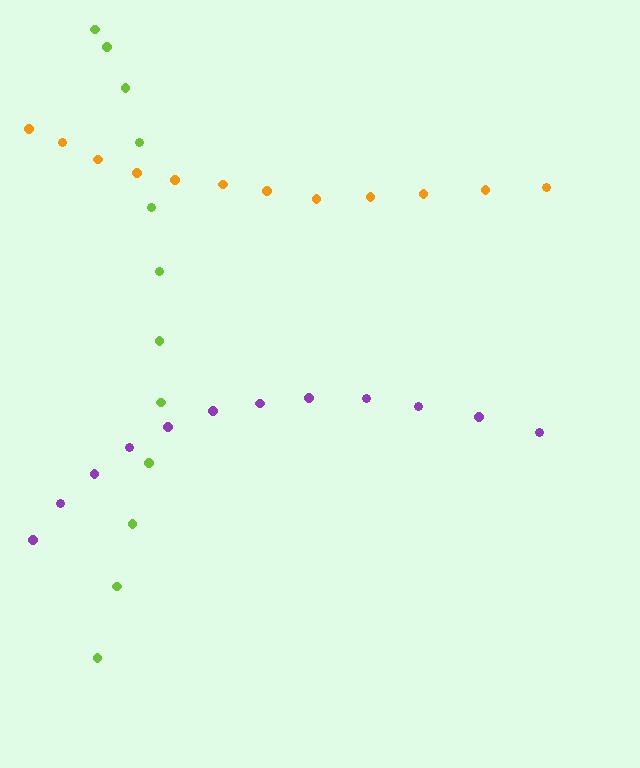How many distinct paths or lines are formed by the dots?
There are 3 distinct paths.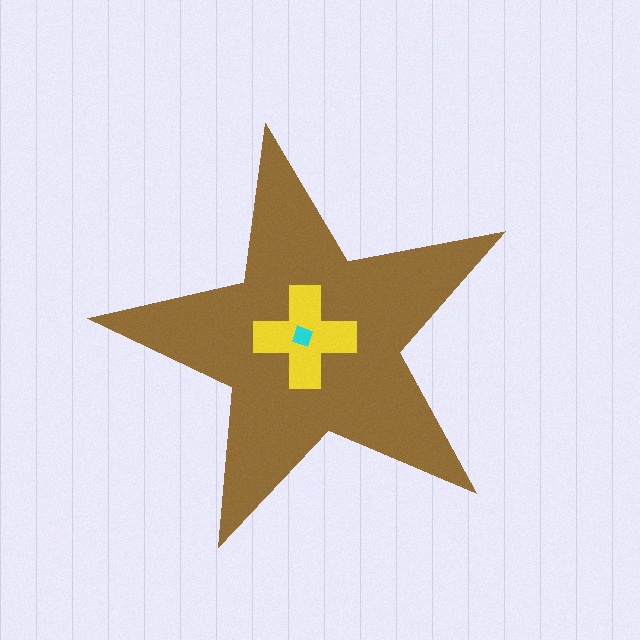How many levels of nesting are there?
3.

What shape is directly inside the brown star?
The yellow cross.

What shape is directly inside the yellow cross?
The cyan diamond.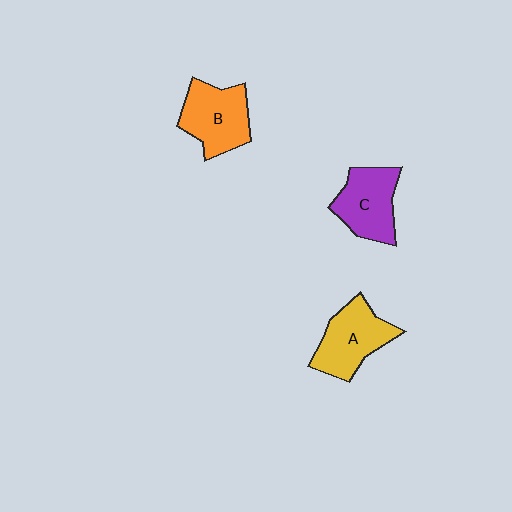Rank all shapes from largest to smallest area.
From largest to smallest: A (yellow), B (orange), C (purple).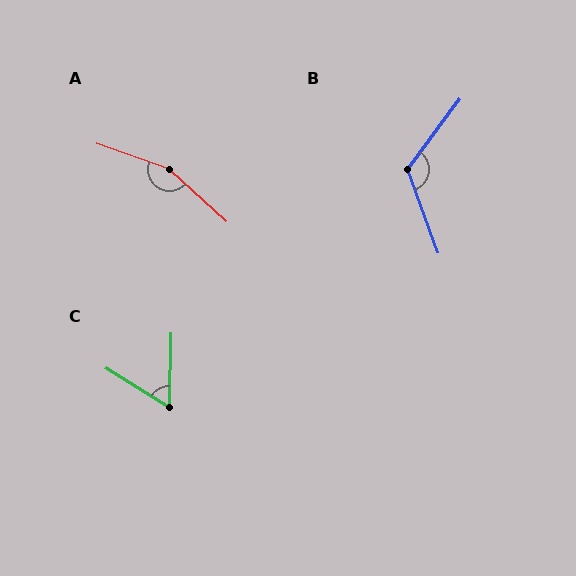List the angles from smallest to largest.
C (59°), B (123°), A (157°).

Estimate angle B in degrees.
Approximately 123 degrees.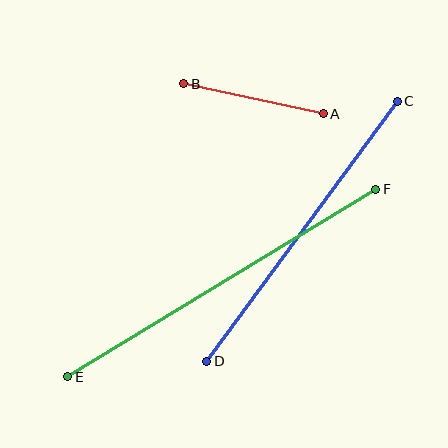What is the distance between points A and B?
The distance is approximately 143 pixels.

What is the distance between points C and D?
The distance is approximately 322 pixels.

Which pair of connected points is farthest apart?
Points E and F are farthest apart.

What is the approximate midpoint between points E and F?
The midpoint is at approximately (222, 283) pixels.